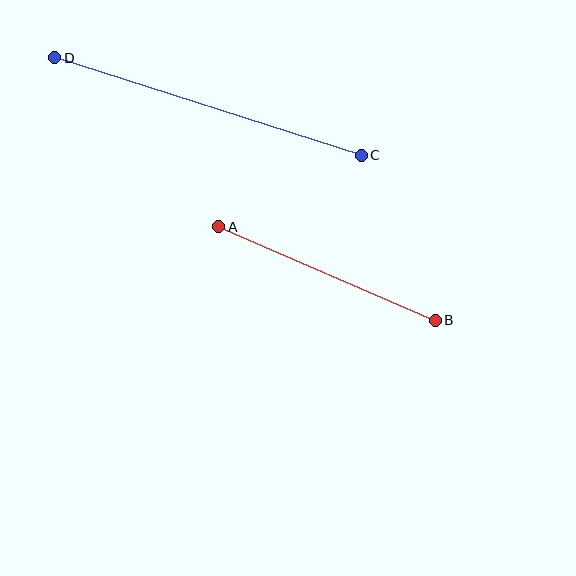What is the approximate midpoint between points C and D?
The midpoint is at approximately (208, 106) pixels.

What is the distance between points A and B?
The distance is approximately 236 pixels.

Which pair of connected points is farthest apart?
Points C and D are farthest apart.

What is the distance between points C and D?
The distance is approximately 322 pixels.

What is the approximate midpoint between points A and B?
The midpoint is at approximately (327, 274) pixels.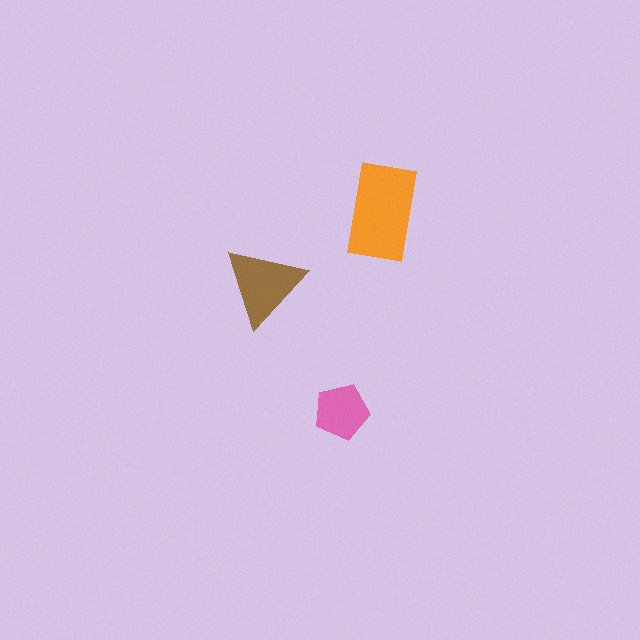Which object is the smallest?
The pink pentagon.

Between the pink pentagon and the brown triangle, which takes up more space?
The brown triangle.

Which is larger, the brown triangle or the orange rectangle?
The orange rectangle.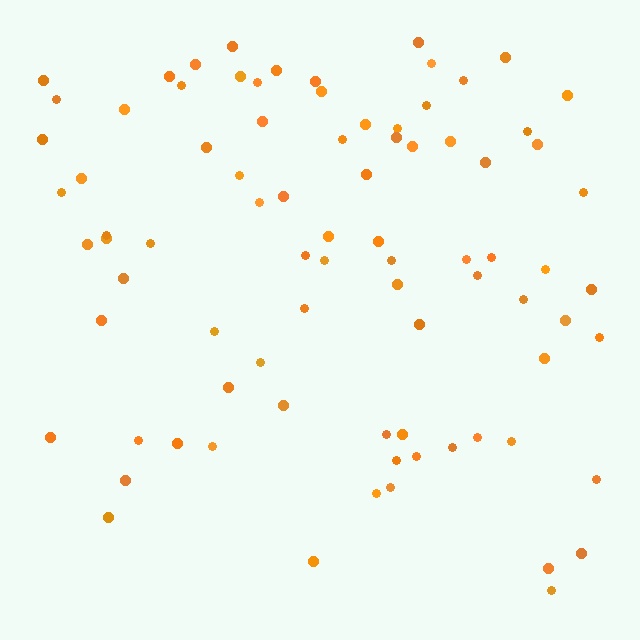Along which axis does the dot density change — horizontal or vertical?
Vertical.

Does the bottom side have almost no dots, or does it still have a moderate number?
Still a moderate number, just noticeably fewer than the top.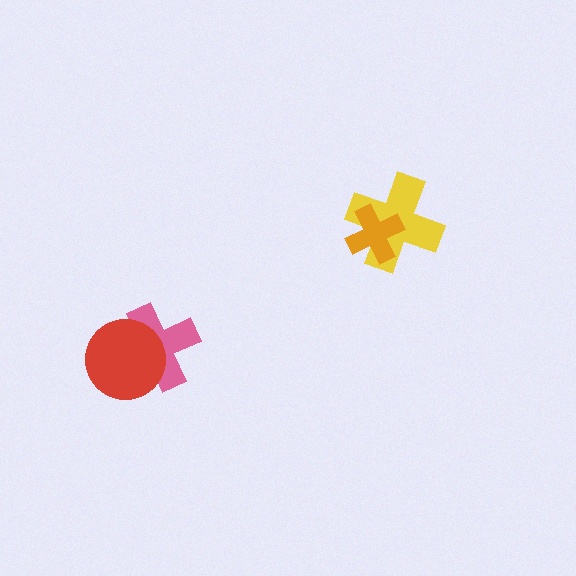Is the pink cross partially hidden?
Yes, it is partially covered by another shape.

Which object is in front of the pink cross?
The red circle is in front of the pink cross.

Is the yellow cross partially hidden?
Yes, it is partially covered by another shape.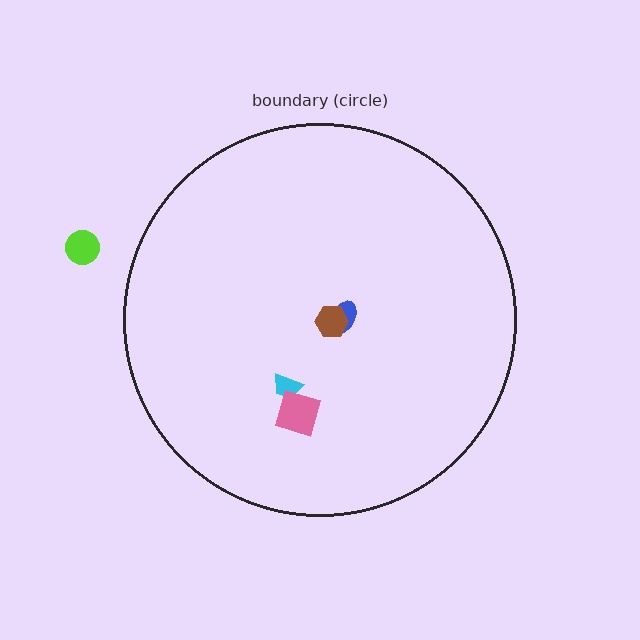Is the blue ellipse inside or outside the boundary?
Inside.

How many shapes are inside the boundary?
4 inside, 1 outside.